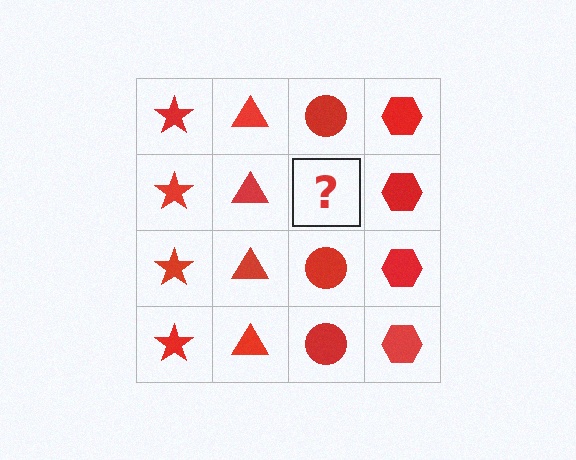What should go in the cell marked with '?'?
The missing cell should contain a red circle.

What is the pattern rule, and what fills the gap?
The rule is that each column has a consistent shape. The gap should be filled with a red circle.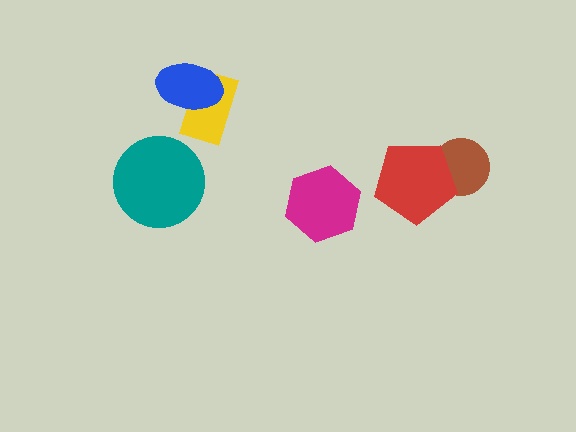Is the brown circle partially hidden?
Yes, it is partially covered by another shape.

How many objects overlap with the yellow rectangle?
1 object overlaps with the yellow rectangle.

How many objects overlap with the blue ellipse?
1 object overlaps with the blue ellipse.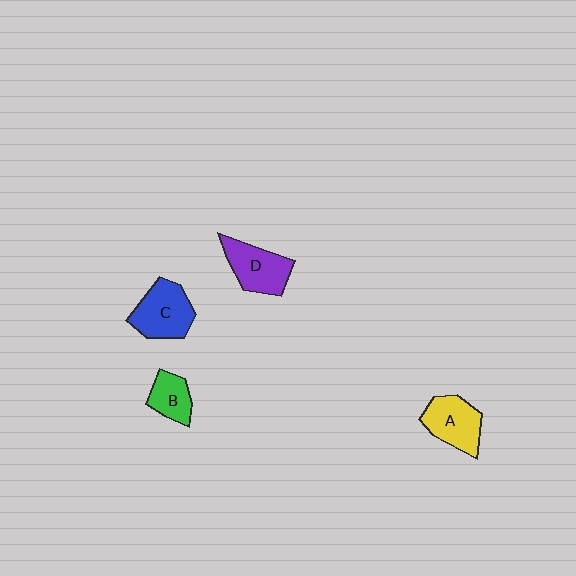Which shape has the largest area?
Shape C (blue).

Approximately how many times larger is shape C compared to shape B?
Approximately 1.6 times.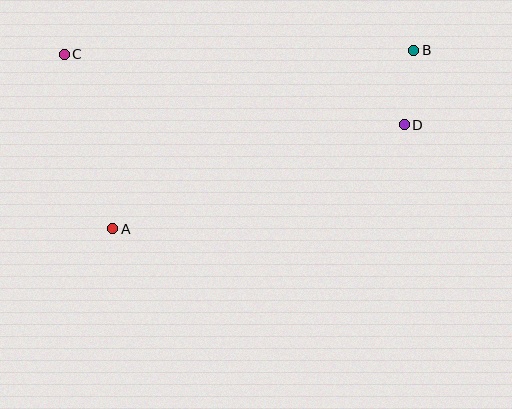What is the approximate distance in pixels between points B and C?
The distance between B and C is approximately 349 pixels.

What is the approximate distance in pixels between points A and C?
The distance between A and C is approximately 181 pixels.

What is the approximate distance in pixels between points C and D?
The distance between C and D is approximately 347 pixels.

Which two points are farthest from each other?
Points A and B are farthest from each other.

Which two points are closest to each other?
Points B and D are closest to each other.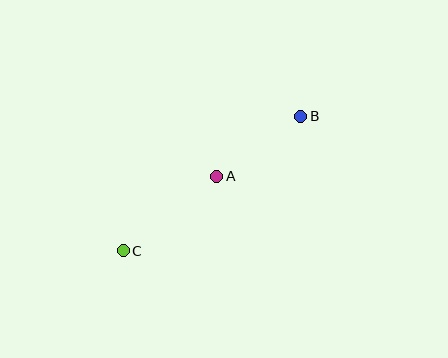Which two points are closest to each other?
Points A and B are closest to each other.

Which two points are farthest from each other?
Points B and C are farthest from each other.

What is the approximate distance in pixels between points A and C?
The distance between A and C is approximately 119 pixels.